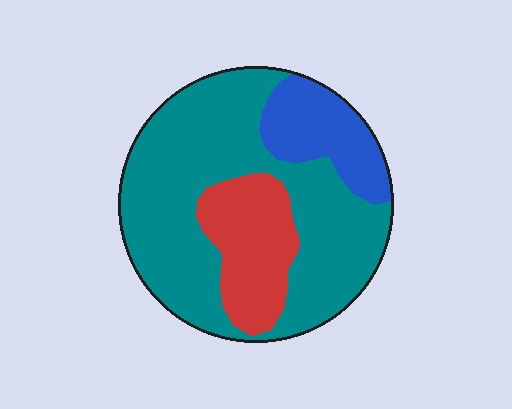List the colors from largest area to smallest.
From largest to smallest: teal, red, blue.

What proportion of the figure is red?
Red takes up about one fifth (1/5) of the figure.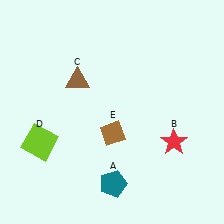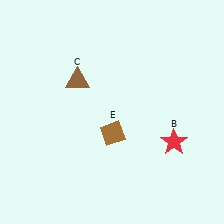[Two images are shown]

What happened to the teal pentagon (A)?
The teal pentagon (A) was removed in Image 2. It was in the bottom-right area of Image 1.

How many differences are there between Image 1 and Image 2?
There are 2 differences between the two images.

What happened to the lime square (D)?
The lime square (D) was removed in Image 2. It was in the bottom-left area of Image 1.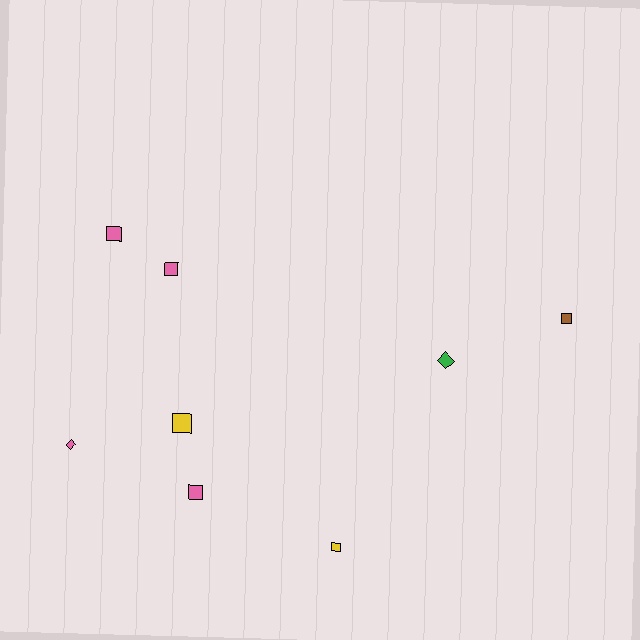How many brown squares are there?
There is 1 brown square.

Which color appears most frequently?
Pink, with 4 objects.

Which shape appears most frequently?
Square, with 6 objects.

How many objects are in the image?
There are 8 objects.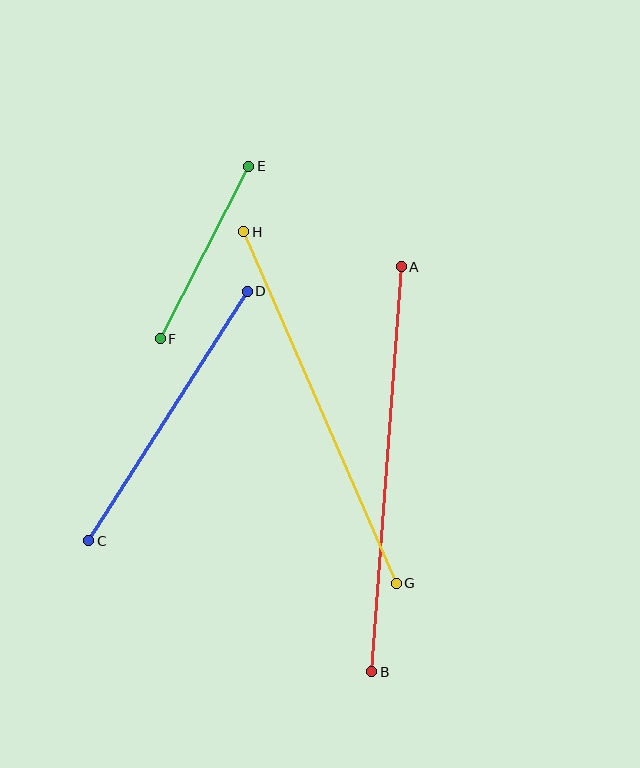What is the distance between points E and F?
The distance is approximately 194 pixels.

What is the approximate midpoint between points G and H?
The midpoint is at approximately (320, 408) pixels.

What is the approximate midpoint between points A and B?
The midpoint is at approximately (386, 469) pixels.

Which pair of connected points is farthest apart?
Points A and B are farthest apart.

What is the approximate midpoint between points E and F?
The midpoint is at approximately (205, 253) pixels.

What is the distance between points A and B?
The distance is approximately 406 pixels.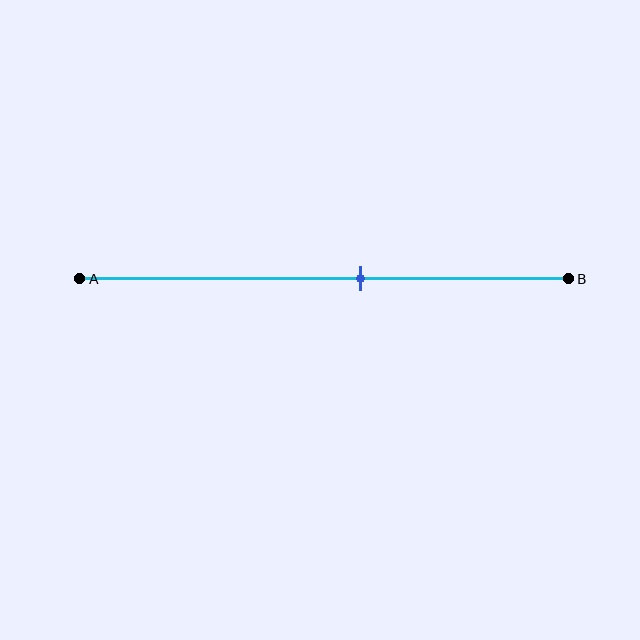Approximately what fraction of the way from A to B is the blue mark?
The blue mark is approximately 60% of the way from A to B.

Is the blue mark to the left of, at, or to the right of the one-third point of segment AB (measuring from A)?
The blue mark is to the right of the one-third point of segment AB.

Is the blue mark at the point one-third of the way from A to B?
No, the mark is at about 60% from A, not at the 33% one-third point.